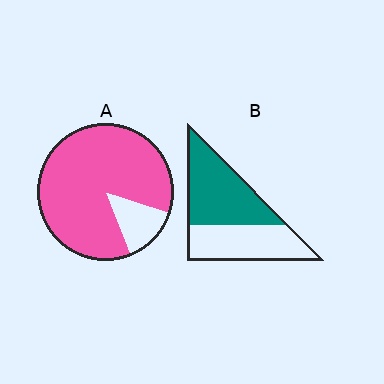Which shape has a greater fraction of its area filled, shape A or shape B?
Shape A.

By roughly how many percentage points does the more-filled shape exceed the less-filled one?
By roughly 30 percentage points (A over B).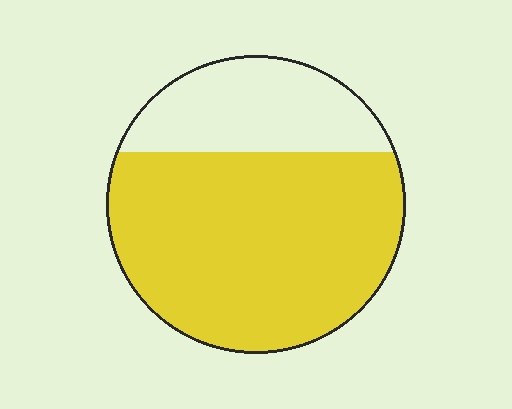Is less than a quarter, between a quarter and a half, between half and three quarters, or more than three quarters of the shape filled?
Between half and three quarters.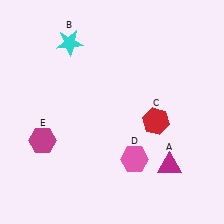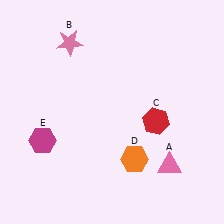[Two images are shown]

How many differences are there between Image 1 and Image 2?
There are 3 differences between the two images.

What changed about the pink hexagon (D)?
In Image 1, D is pink. In Image 2, it changed to orange.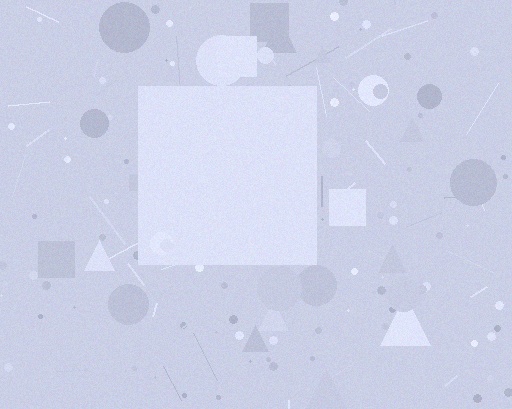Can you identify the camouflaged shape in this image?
The camouflaged shape is a square.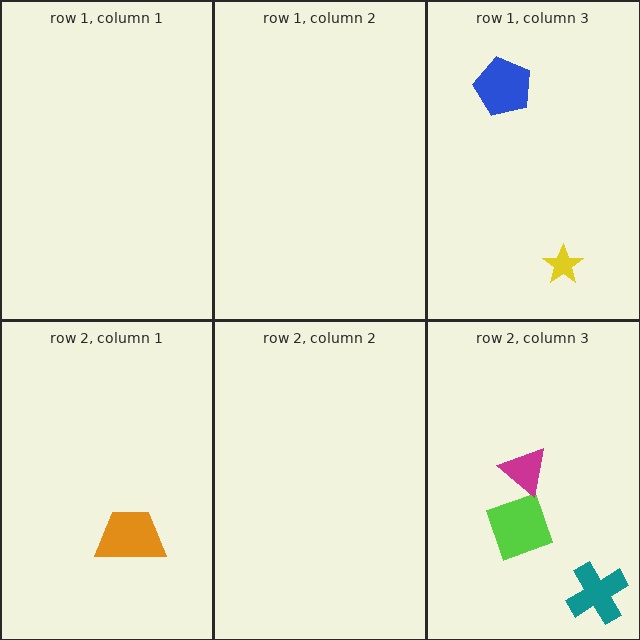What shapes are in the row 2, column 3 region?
The lime diamond, the magenta triangle, the teal cross.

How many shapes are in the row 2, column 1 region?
1.